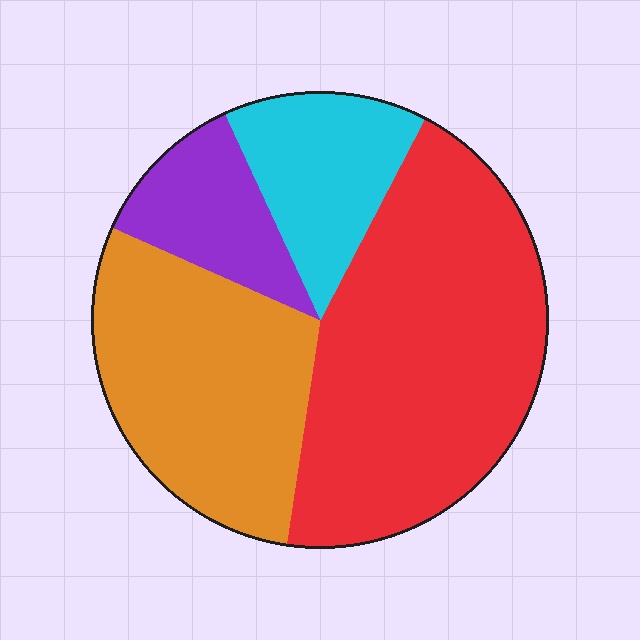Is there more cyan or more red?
Red.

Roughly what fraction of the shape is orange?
Orange takes up about one third (1/3) of the shape.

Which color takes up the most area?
Red, at roughly 45%.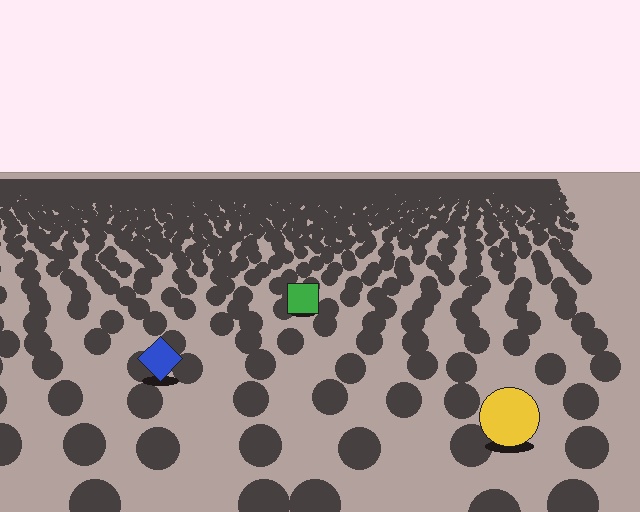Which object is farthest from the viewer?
The green square is farthest from the viewer. It appears smaller and the ground texture around it is denser.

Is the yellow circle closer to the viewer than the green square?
Yes. The yellow circle is closer — you can tell from the texture gradient: the ground texture is coarser near it.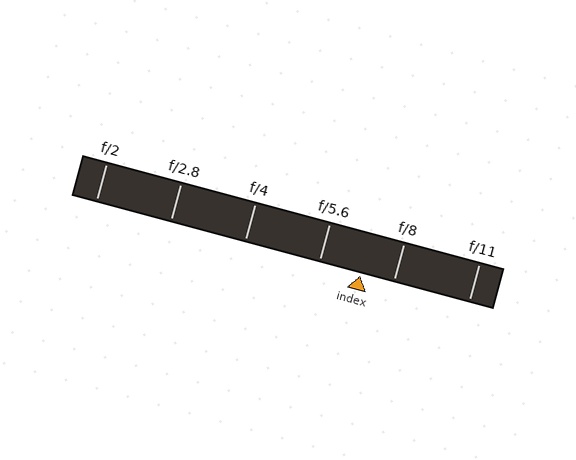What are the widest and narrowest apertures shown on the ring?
The widest aperture shown is f/2 and the narrowest is f/11.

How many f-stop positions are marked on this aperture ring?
There are 6 f-stop positions marked.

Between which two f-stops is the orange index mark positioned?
The index mark is between f/5.6 and f/8.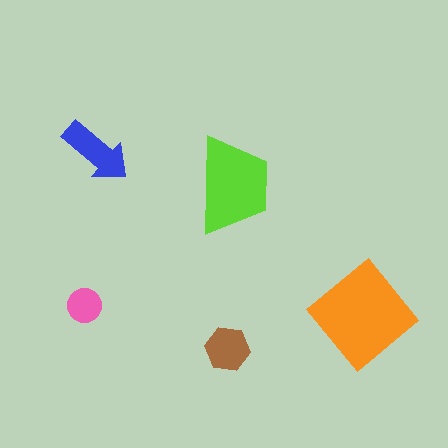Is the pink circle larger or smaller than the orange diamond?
Smaller.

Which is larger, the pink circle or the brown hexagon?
The brown hexagon.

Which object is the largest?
The orange diamond.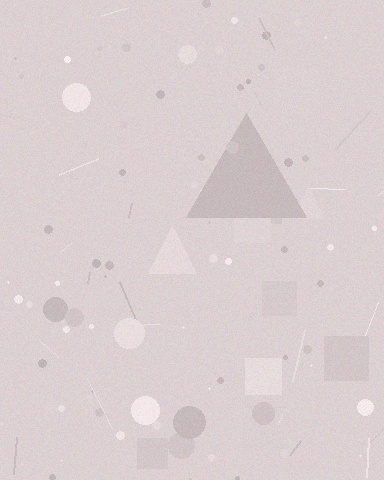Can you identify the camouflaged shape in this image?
The camouflaged shape is a triangle.